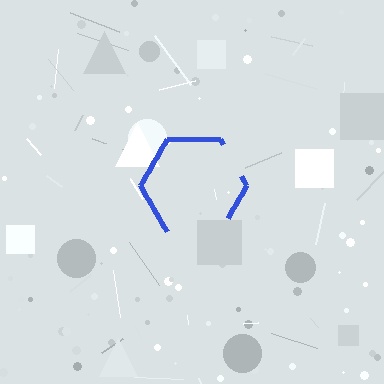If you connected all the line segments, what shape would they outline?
They would outline a hexagon.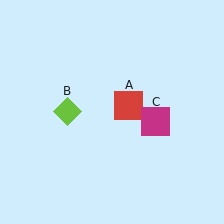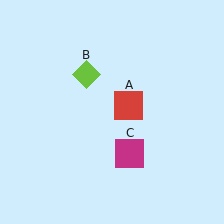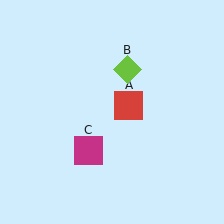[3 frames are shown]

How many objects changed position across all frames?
2 objects changed position: lime diamond (object B), magenta square (object C).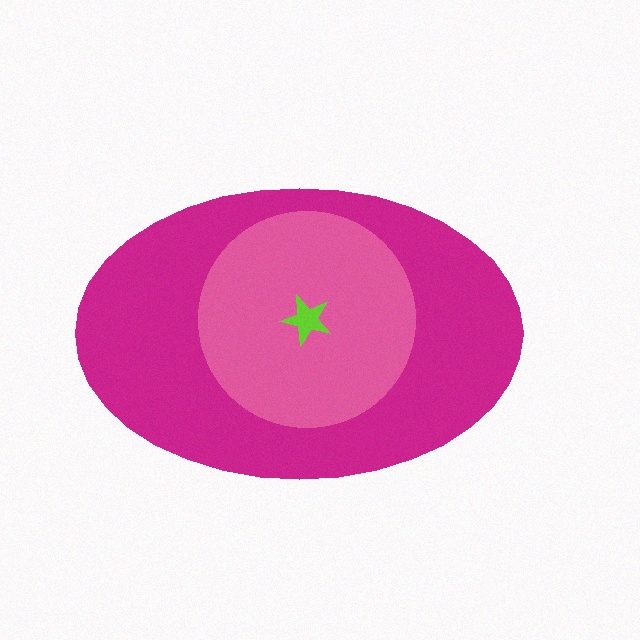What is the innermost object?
The lime star.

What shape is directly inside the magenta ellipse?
The pink circle.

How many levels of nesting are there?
3.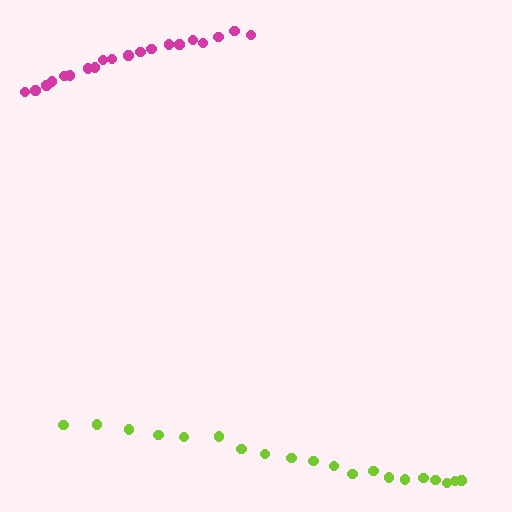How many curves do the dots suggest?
There are 2 distinct paths.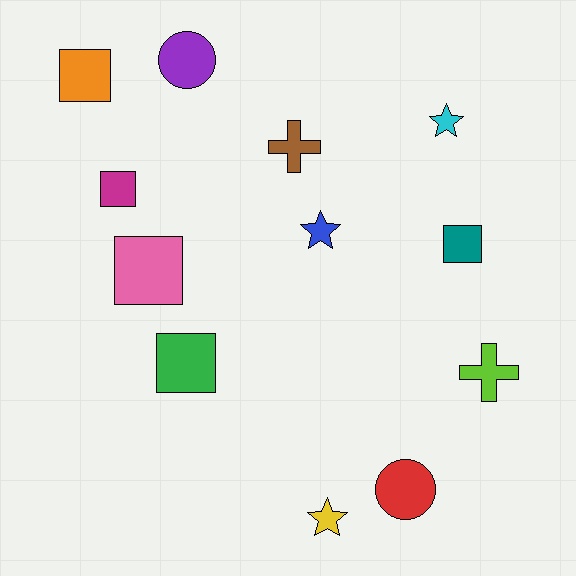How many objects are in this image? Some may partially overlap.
There are 12 objects.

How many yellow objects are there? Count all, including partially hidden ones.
There is 1 yellow object.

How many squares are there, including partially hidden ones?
There are 5 squares.